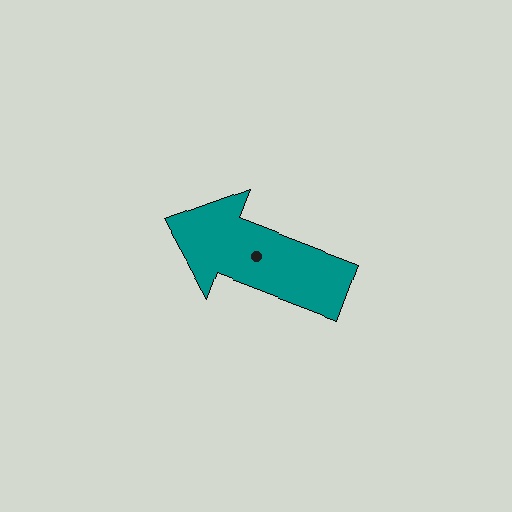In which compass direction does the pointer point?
West.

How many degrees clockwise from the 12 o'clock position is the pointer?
Approximately 291 degrees.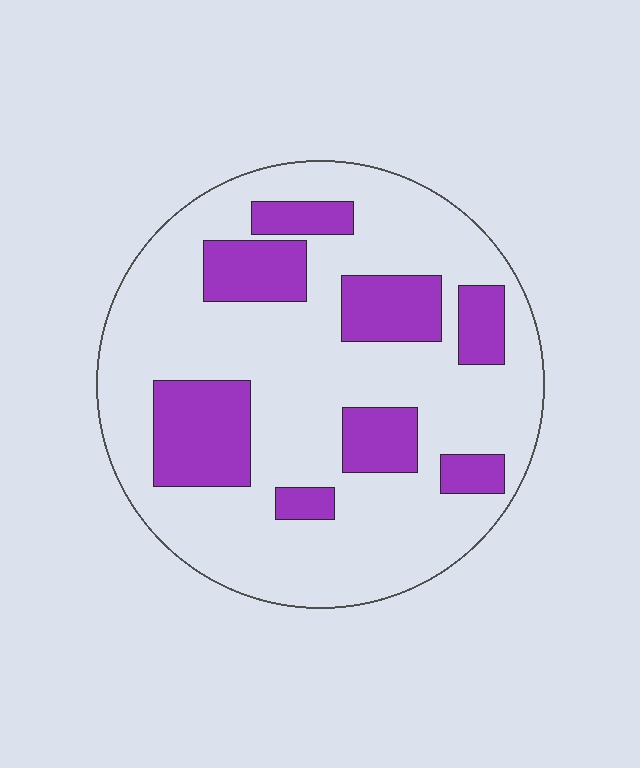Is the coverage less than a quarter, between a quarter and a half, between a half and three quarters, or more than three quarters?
Between a quarter and a half.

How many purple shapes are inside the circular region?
8.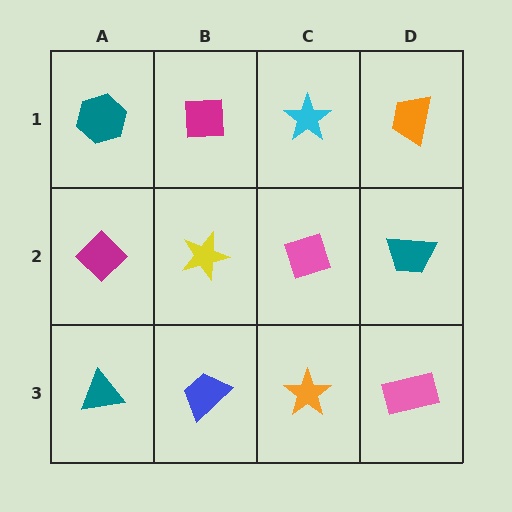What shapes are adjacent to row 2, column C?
A cyan star (row 1, column C), an orange star (row 3, column C), a yellow star (row 2, column B), a teal trapezoid (row 2, column D).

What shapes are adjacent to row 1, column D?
A teal trapezoid (row 2, column D), a cyan star (row 1, column C).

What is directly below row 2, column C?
An orange star.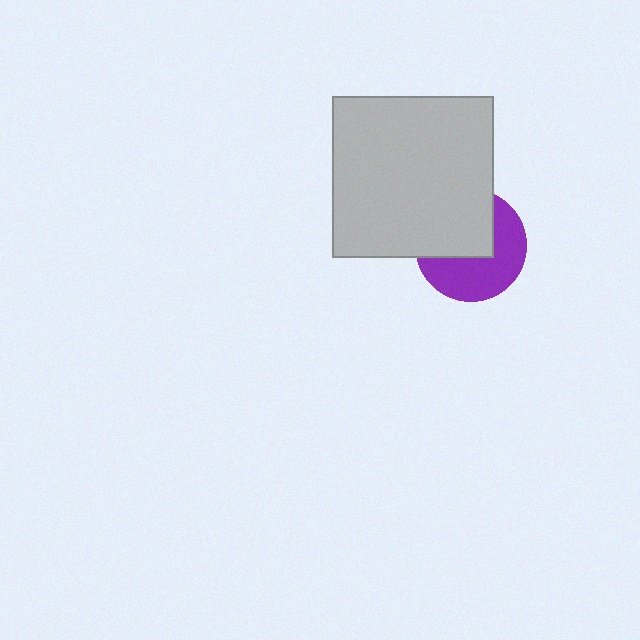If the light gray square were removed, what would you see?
You would see the complete purple circle.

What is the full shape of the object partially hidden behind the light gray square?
The partially hidden object is a purple circle.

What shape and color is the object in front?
The object in front is a light gray square.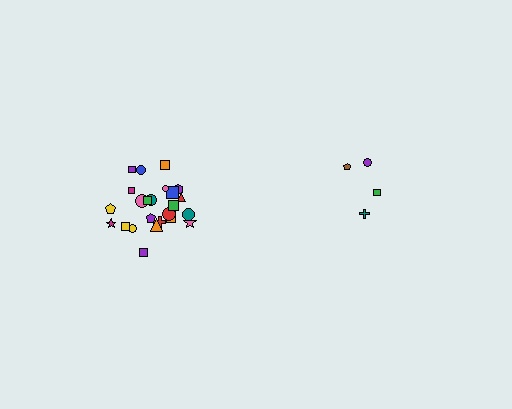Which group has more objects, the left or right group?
The left group.